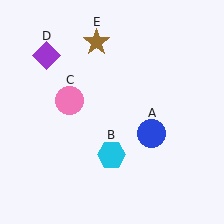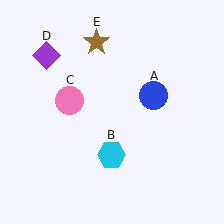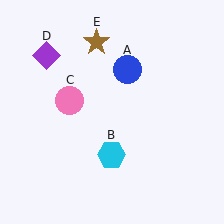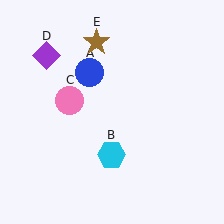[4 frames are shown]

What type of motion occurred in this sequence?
The blue circle (object A) rotated counterclockwise around the center of the scene.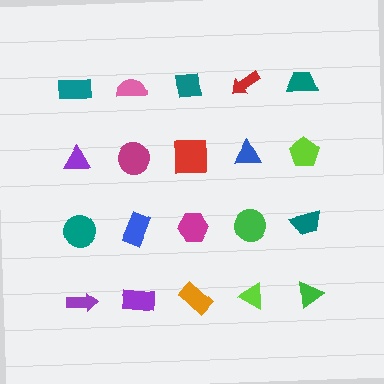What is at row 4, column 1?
A purple arrow.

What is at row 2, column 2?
A magenta circle.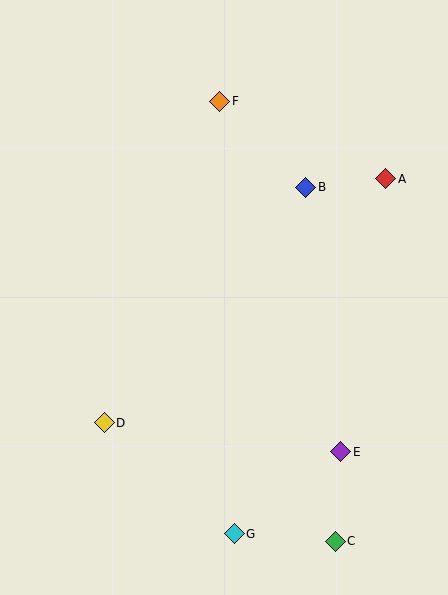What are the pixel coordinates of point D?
Point D is at (105, 423).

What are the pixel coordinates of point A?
Point A is at (386, 179).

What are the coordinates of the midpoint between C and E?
The midpoint between C and E is at (338, 497).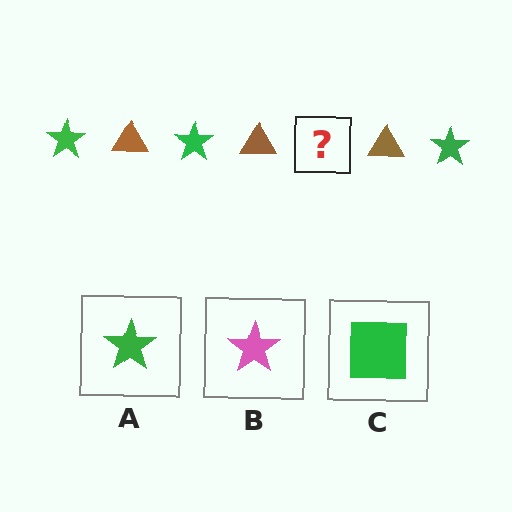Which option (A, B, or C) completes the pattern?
A.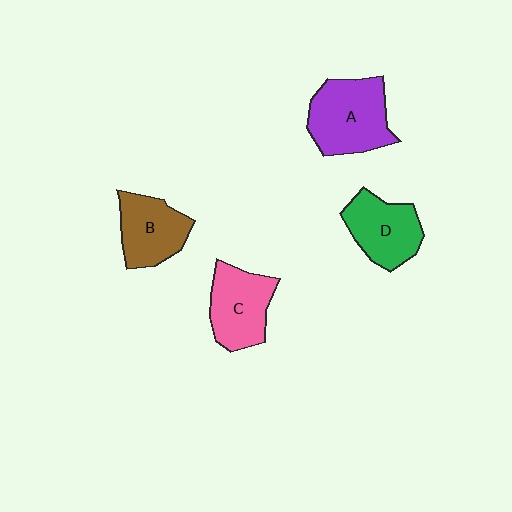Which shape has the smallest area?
Shape B (brown).